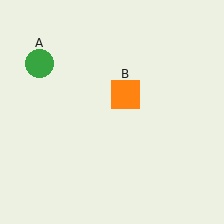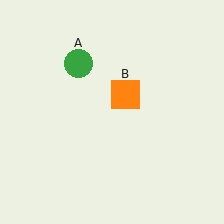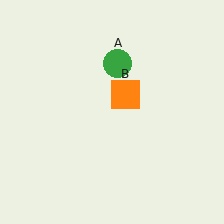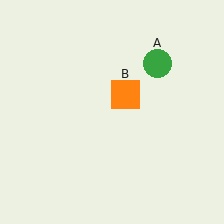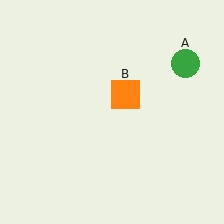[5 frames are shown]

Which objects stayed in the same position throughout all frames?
Orange square (object B) remained stationary.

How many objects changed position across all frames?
1 object changed position: green circle (object A).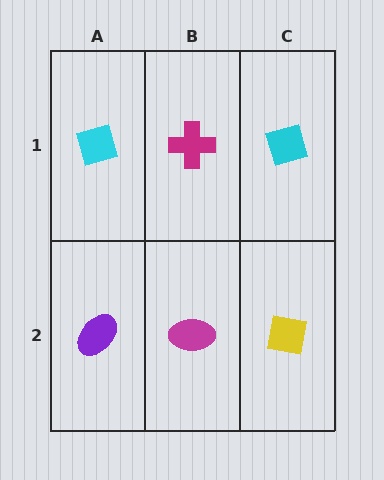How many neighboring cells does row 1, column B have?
3.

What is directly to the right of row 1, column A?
A magenta cross.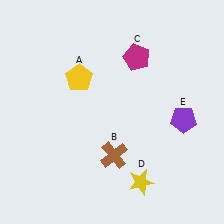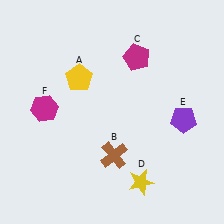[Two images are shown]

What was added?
A magenta hexagon (F) was added in Image 2.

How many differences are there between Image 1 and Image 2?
There is 1 difference between the two images.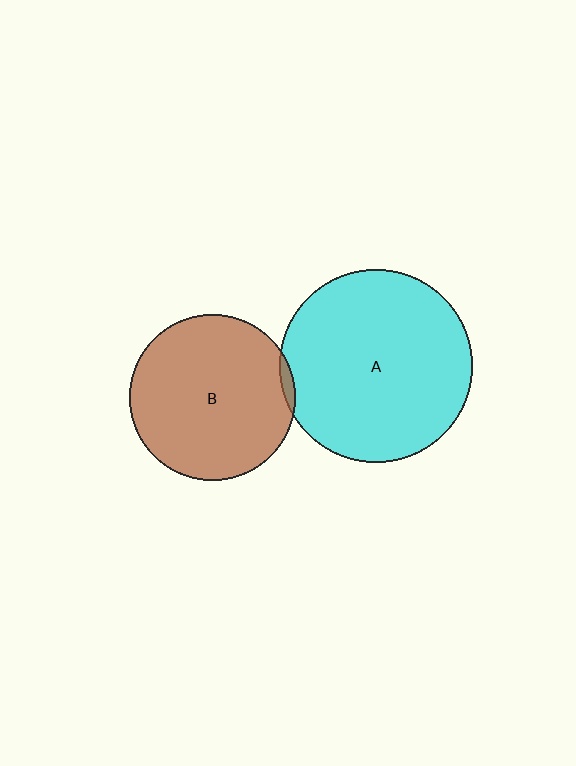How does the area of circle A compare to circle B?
Approximately 1.4 times.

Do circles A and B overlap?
Yes.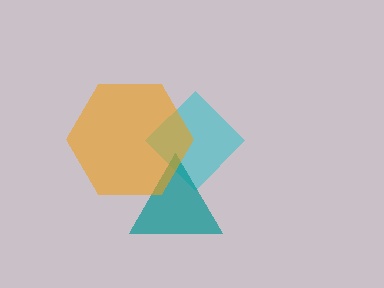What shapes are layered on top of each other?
The layered shapes are: a cyan diamond, a teal triangle, an orange hexagon.